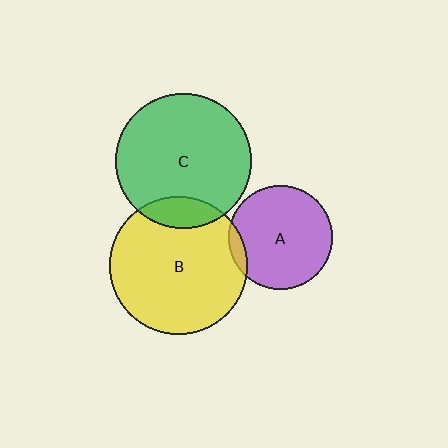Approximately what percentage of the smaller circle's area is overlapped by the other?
Approximately 15%.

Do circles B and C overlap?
Yes.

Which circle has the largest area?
Circle B (yellow).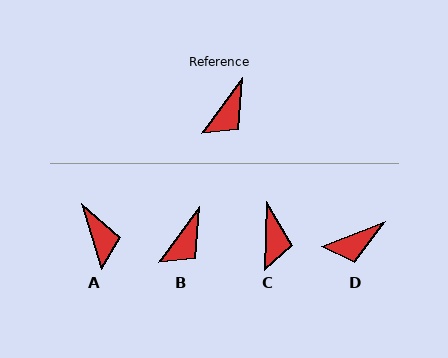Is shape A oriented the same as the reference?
No, it is off by about 54 degrees.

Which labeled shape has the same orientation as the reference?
B.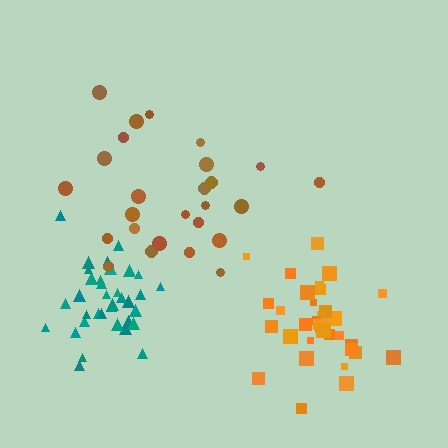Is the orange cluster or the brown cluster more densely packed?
Orange.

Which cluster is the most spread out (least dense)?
Brown.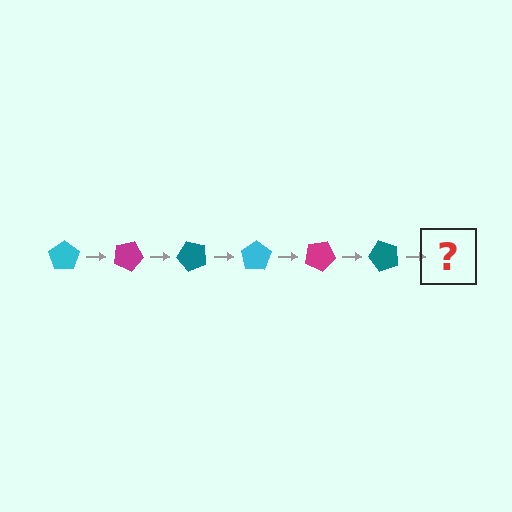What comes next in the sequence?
The next element should be a cyan pentagon, rotated 150 degrees from the start.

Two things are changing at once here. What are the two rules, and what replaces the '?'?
The two rules are that it rotates 25 degrees each step and the color cycles through cyan, magenta, and teal. The '?' should be a cyan pentagon, rotated 150 degrees from the start.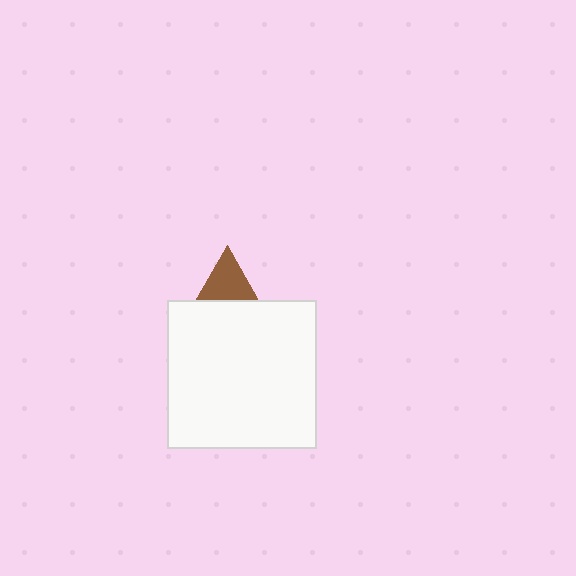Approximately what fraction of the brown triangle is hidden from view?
Roughly 52% of the brown triangle is hidden behind the white square.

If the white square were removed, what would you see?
You would see the complete brown triangle.